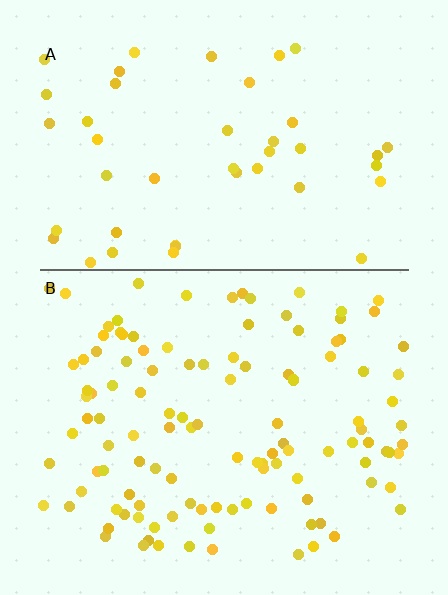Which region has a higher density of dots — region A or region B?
B (the bottom).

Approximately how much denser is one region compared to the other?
Approximately 2.6× — region B over region A.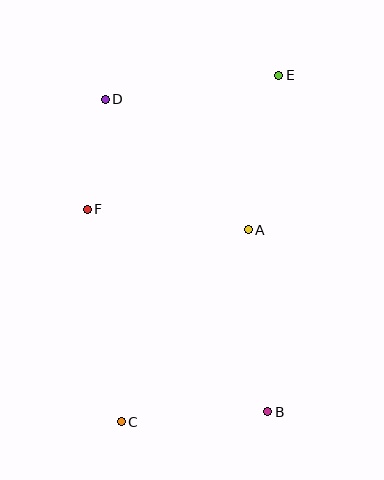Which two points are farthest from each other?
Points C and E are farthest from each other.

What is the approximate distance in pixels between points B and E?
The distance between B and E is approximately 337 pixels.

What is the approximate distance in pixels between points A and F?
The distance between A and F is approximately 162 pixels.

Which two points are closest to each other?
Points D and F are closest to each other.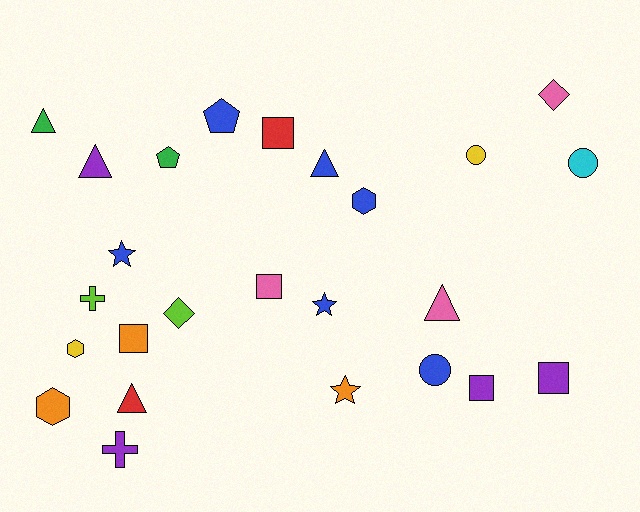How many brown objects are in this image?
There are no brown objects.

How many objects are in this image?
There are 25 objects.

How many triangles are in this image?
There are 5 triangles.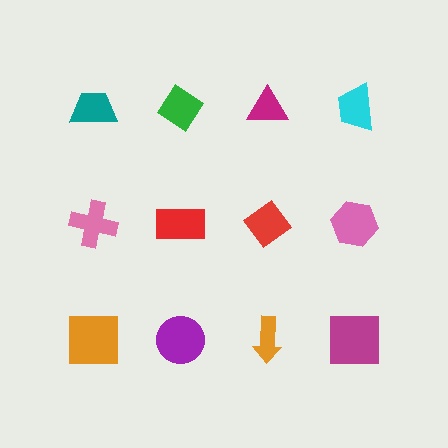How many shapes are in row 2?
4 shapes.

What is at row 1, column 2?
A green diamond.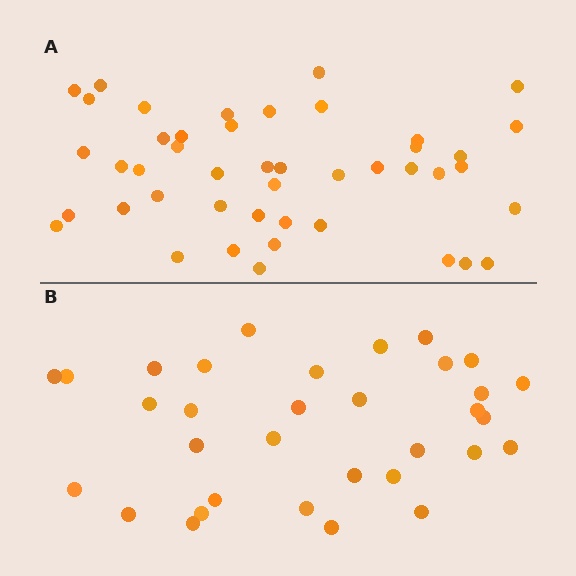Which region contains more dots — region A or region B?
Region A (the top region) has more dots.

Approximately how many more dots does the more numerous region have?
Region A has roughly 12 or so more dots than region B.